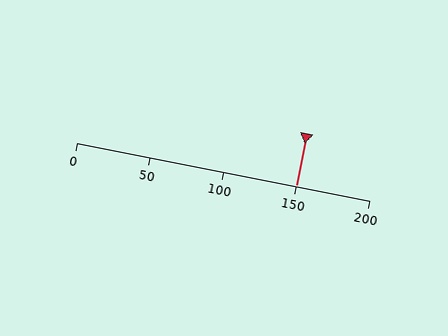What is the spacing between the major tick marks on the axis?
The major ticks are spaced 50 apart.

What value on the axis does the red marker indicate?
The marker indicates approximately 150.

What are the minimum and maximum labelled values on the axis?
The axis runs from 0 to 200.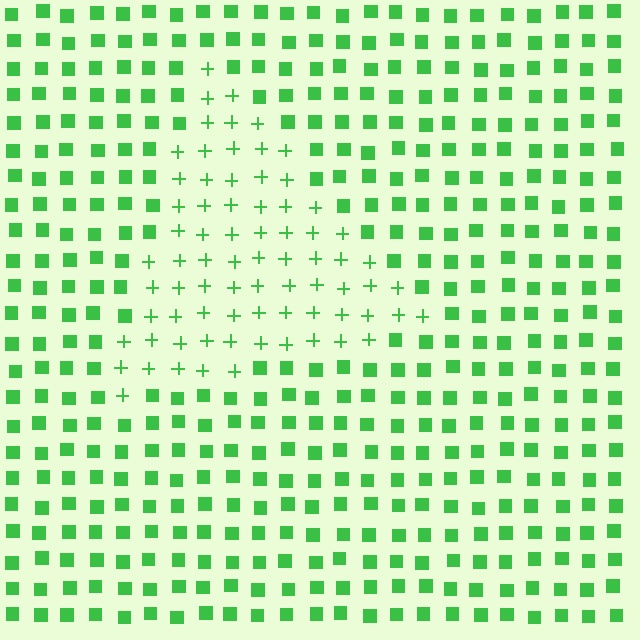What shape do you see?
I see a triangle.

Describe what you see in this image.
The image is filled with small green elements arranged in a uniform grid. A triangle-shaped region contains plus signs, while the surrounding area contains squares. The boundary is defined purely by the change in element shape.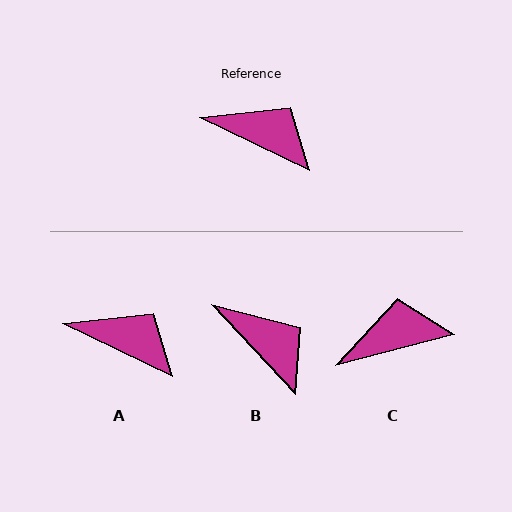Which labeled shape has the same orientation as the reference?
A.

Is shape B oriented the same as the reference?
No, it is off by about 21 degrees.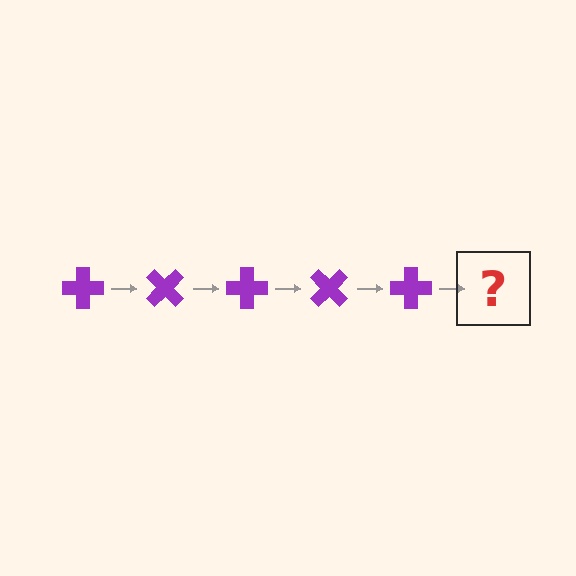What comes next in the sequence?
The next element should be a purple cross rotated 225 degrees.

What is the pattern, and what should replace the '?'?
The pattern is that the cross rotates 45 degrees each step. The '?' should be a purple cross rotated 225 degrees.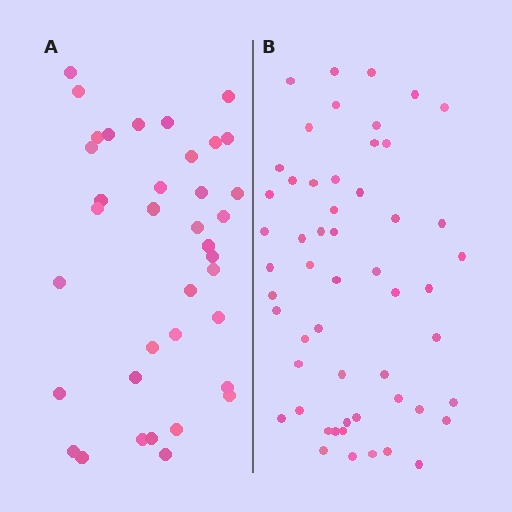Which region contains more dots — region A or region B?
Region B (the right region) has more dots.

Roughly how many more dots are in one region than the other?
Region B has approximately 15 more dots than region A.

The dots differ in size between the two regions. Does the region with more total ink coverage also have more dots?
No. Region A has more total ink coverage because its dots are larger, but region B actually contains more individual dots. Total area can be misleading — the number of items is what matters here.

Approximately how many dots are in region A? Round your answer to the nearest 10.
About 40 dots. (The exact count is 37, which rounds to 40.)